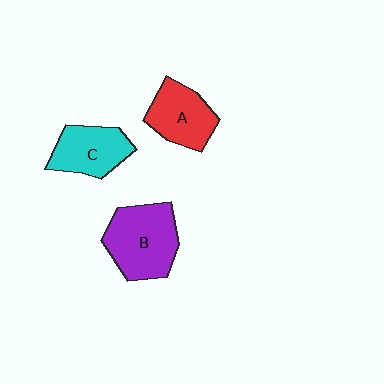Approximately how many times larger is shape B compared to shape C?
Approximately 1.4 times.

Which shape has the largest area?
Shape B (purple).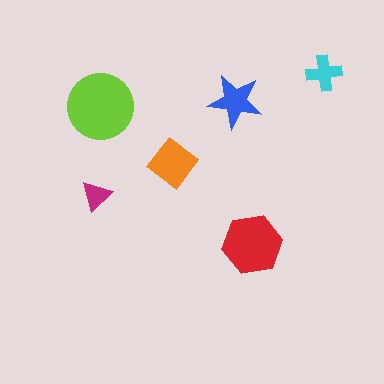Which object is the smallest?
The magenta triangle.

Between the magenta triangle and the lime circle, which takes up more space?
The lime circle.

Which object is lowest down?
The red hexagon is bottommost.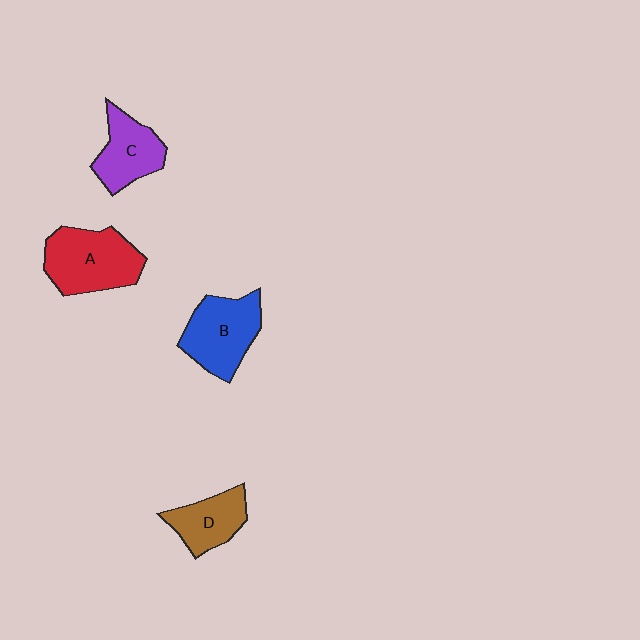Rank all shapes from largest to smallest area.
From largest to smallest: A (red), B (blue), C (purple), D (brown).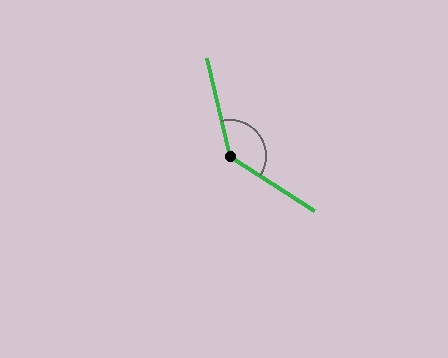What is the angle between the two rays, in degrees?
Approximately 136 degrees.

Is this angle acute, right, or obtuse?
It is obtuse.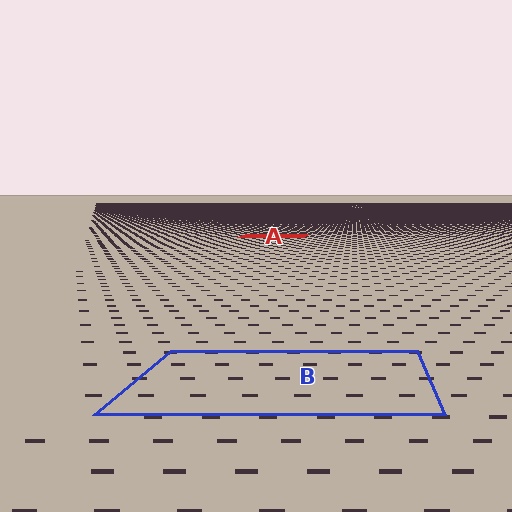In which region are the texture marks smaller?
The texture marks are smaller in region A, because it is farther away.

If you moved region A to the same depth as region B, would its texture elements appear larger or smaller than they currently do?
They would appear larger. At a closer depth, the same texture elements are projected at a bigger on-screen size.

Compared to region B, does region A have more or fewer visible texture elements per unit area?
Region A has more texture elements per unit area — they are packed more densely because it is farther away.